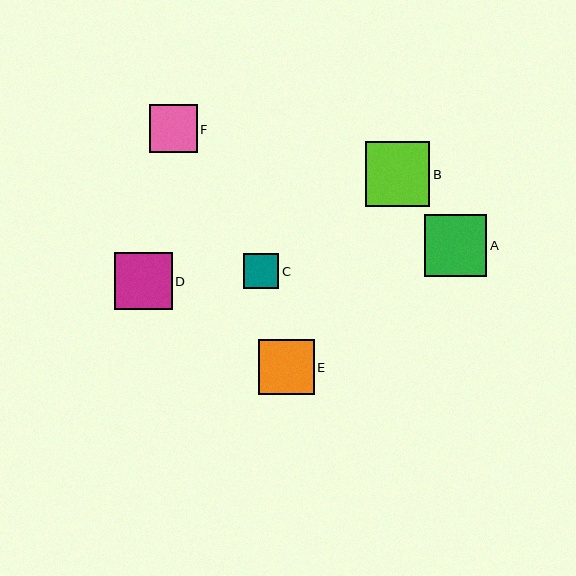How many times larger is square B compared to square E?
Square B is approximately 1.2 times the size of square E.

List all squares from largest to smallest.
From largest to smallest: B, A, D, E, F, C.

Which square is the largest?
Square B is the largest with a size of approximately 65 pixels.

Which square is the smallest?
Square C is the smallest with a size of approximately 35 pixels.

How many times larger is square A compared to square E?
Square A is approximately 1.1 times the size of square E.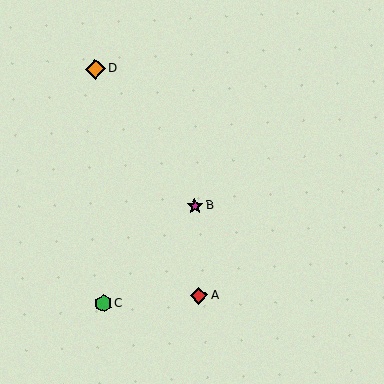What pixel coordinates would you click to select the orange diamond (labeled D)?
Click at (95, 69) to select the orange diamond D.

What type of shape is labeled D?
Shape D is an orange diamond.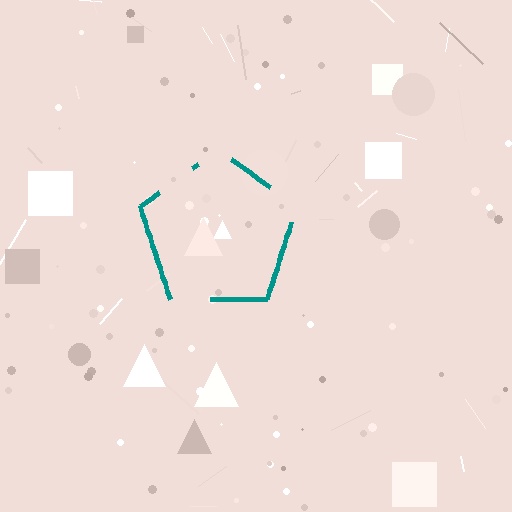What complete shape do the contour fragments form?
The contour fragments form a pentagon.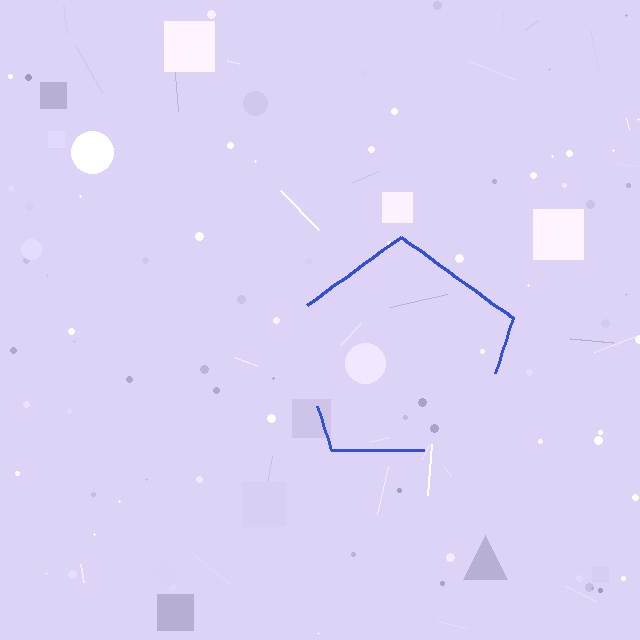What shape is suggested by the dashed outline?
The dashed outline suggests a pentagon.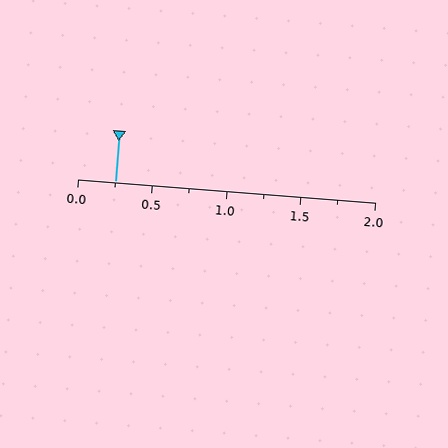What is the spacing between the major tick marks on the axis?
The major ticks are spaced 0.5 apart.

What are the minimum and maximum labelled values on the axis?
The axis runs from 0.0 to 2.0.